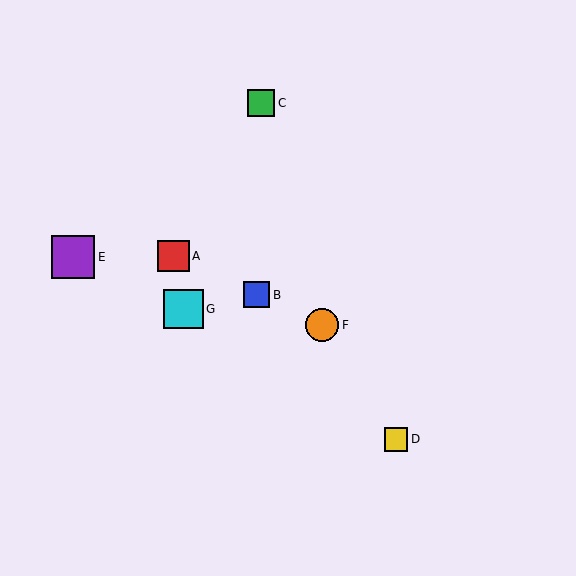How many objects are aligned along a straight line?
3 objects (A, B, F) are aligned along a straight line.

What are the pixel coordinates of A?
Object A is at (174, 256).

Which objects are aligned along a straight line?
Objects A, B, F are aligned along a straight line.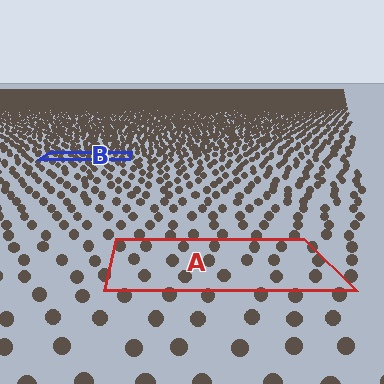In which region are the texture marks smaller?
The texture marks are smaller in region B, because it is farther away.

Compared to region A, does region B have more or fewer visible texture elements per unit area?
Region B has more texture elements per unit area — they are packed more densely because it is farther away.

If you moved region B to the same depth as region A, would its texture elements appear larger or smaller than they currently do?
They would appear larger. At a closer depth, the same texture elements are projected at a bigger on-screen size.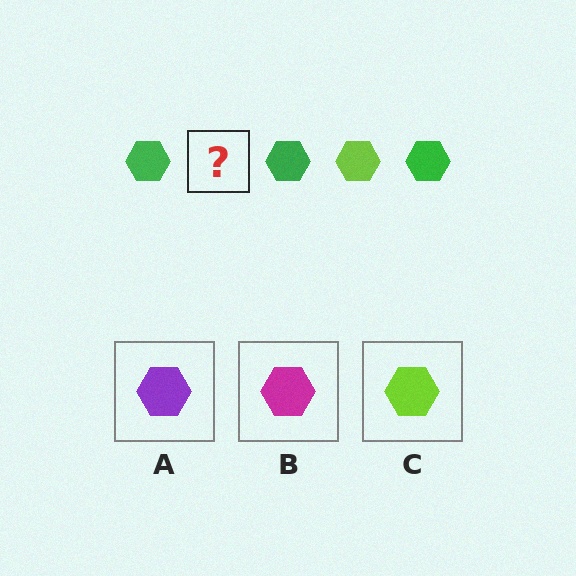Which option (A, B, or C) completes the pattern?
C.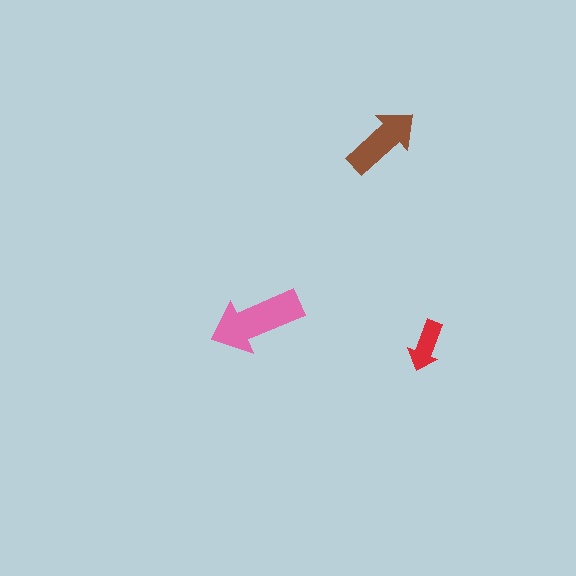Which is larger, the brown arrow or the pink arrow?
The pink one.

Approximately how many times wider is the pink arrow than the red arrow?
About 2 times wider.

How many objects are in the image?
There are 3 objects in the image.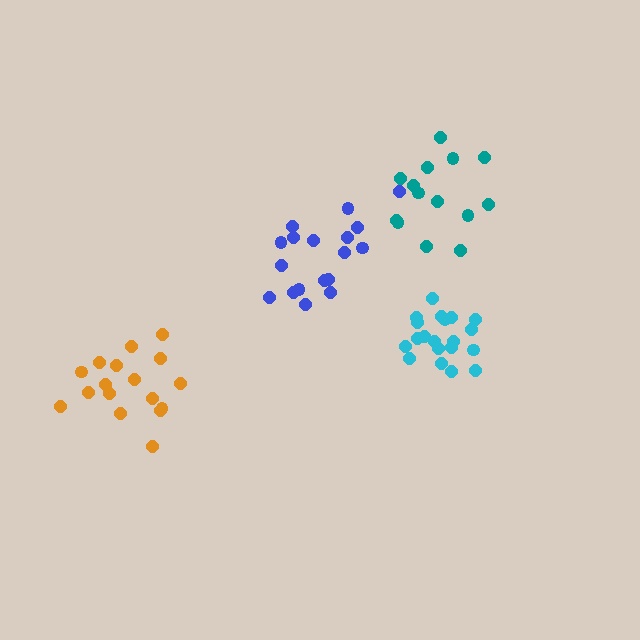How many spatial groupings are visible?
There are 4 spatial groupings.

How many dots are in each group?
Group 1: 14 dots, Group 2: 17 dots, Group 3: 20 dots, Group 4: 18 dots (69 total).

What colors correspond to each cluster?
The clusters are colored: teal, orange, cyan, blue.